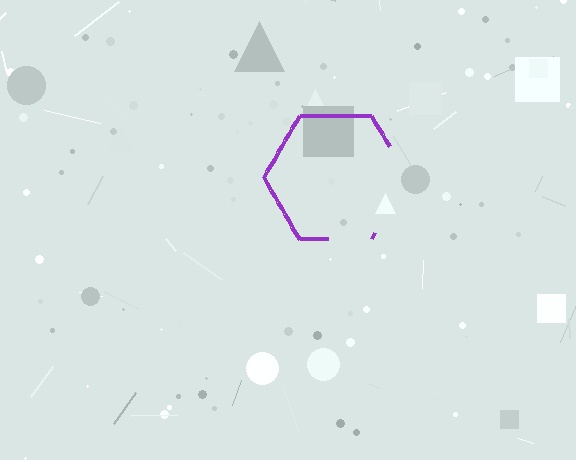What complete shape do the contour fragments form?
The contour fragments form a hexagon.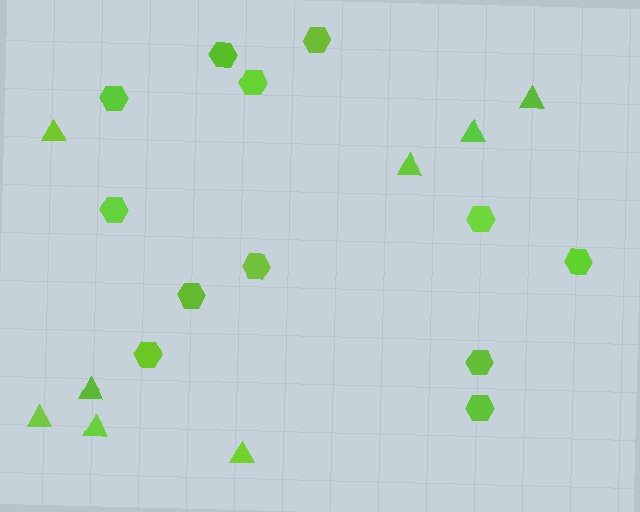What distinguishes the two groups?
There are 2 groups: one group of hexagons (12) and one group of triangles (8).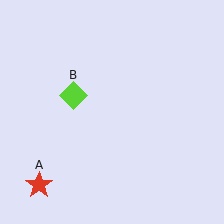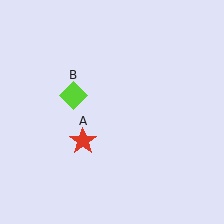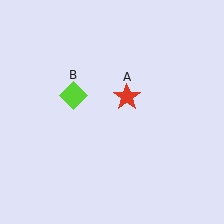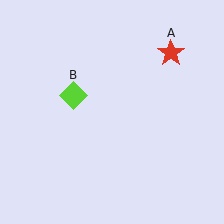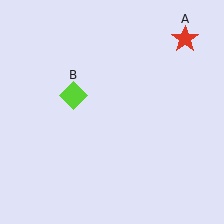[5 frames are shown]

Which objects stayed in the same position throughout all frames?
Lime diamond (object B) remained stationary.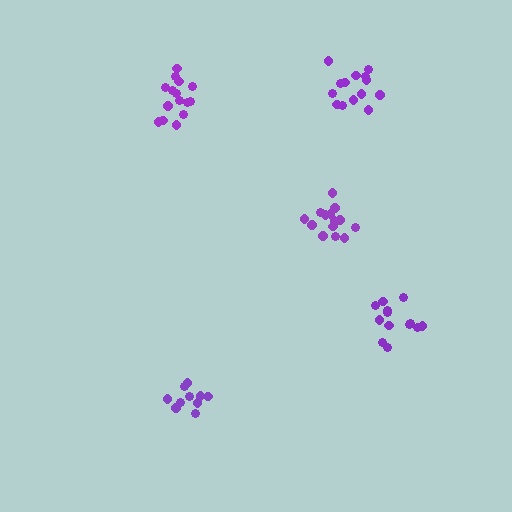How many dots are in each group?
Group 1: 15 dots, Group 2: 13 dots, Group 3: 10 dots, Group 4: 15 dots, Group 5: 14 dots (67 total).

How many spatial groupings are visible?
There are 5 spatial groupings.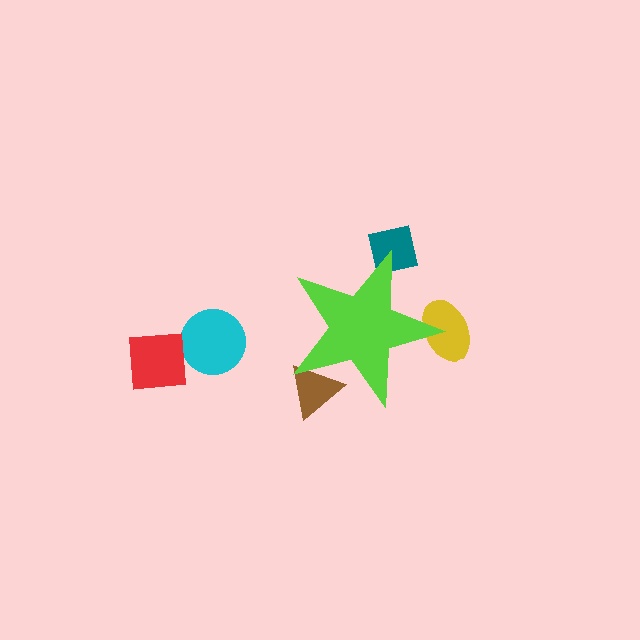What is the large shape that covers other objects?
A lime star.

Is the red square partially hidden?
No, the red square is fully visible.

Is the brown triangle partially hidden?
Yes, the brown triangle is partially hidden behind the lime star.